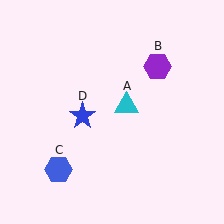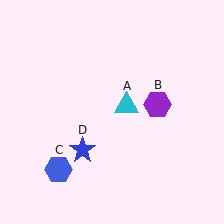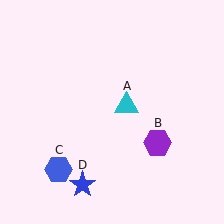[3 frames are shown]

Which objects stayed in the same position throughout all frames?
Cyan triangle (object A) and blue hexagon (object C) remained stationary.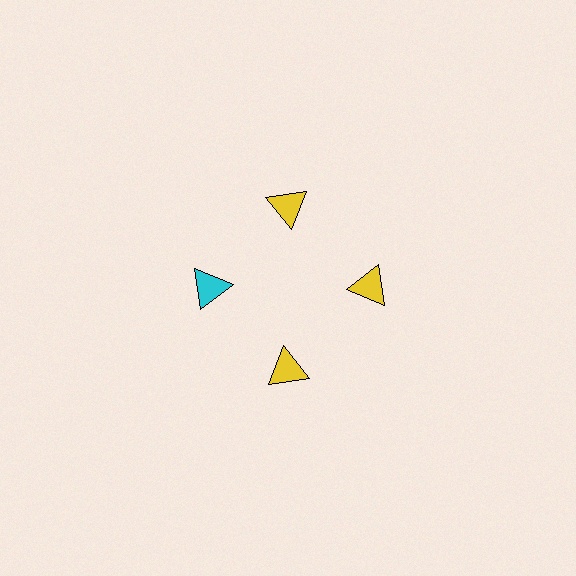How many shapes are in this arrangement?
There are 4 shapes arranged in a ring pattern.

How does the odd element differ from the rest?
It has a different color: cyan instead of yellow.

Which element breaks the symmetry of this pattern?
The cyan triangle at roughly the 9 o'clock position breaks the symmetry. All other shapes are yellow triangles.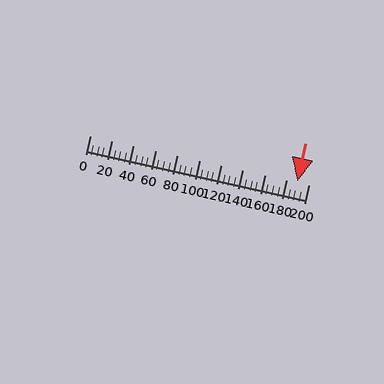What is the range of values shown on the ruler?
The ruler shows values from 0 to 200.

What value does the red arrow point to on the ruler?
The red arrow points to approximately 190.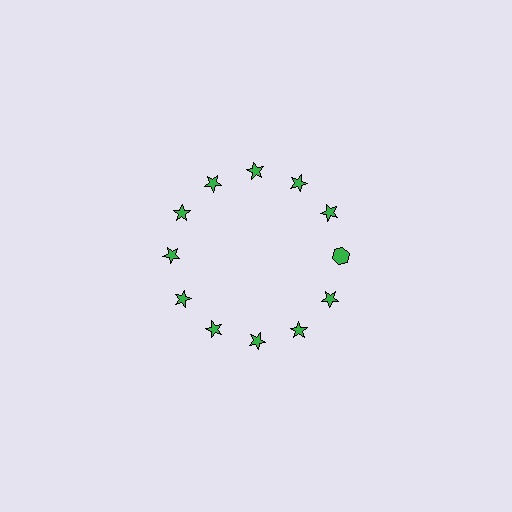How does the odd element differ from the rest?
It has a different shape: hexagon instead of star.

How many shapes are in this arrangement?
There are 12 shapes arranged in a ring pattern.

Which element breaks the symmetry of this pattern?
The green hexagon at roughly the 3 o'clock position breaks the symmetry. All other shapes are green stars.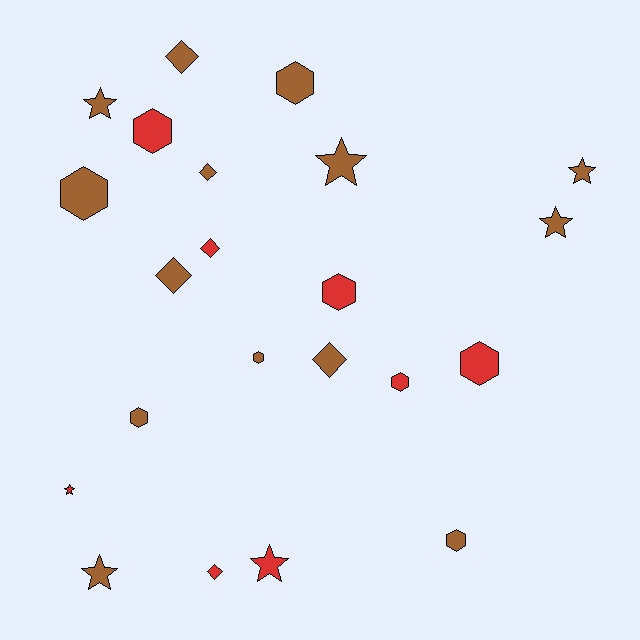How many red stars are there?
There are 2 red stars.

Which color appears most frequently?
Brown, with 14 objects.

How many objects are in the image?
There are 22 objects.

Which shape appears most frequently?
Hexagon, with 9 objects.